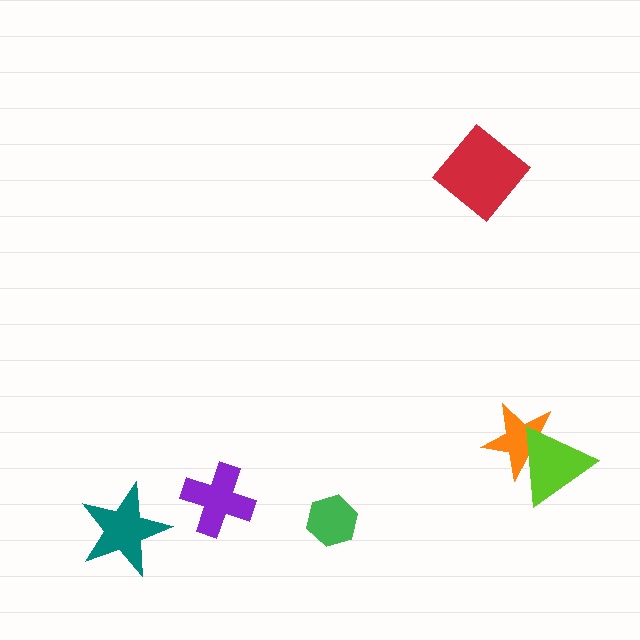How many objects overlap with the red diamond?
0 objects overlap with the red diamond.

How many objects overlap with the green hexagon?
0 objects overlap with the green hexagon.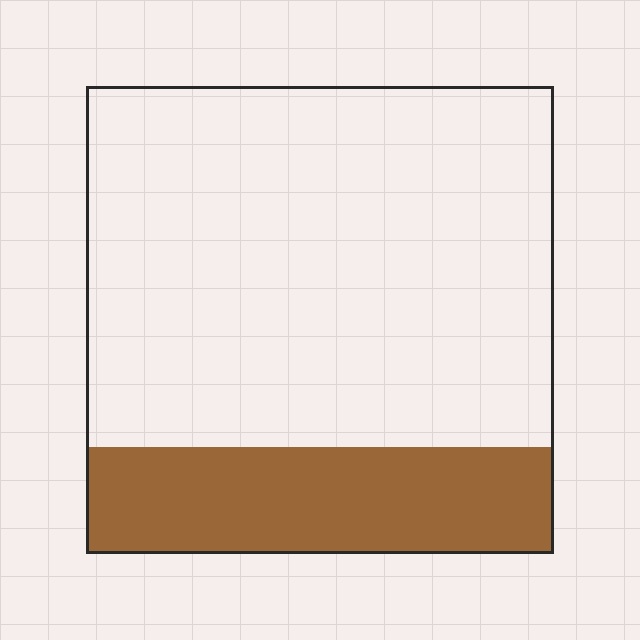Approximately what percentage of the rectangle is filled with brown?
Approximately 25%.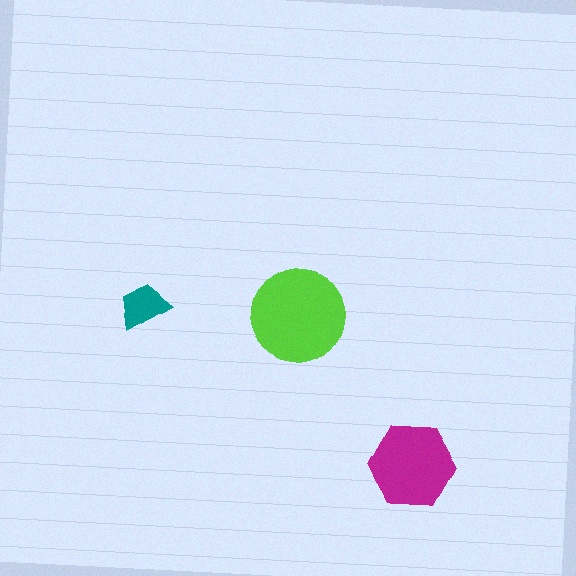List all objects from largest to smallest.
The lime circle, the magenta hexagon, the teal trapezoid.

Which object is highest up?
The teal trapezoid is topmost.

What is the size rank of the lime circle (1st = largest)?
1st.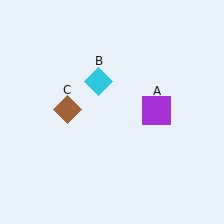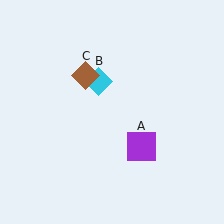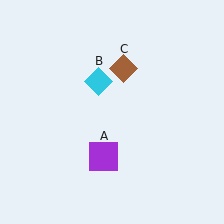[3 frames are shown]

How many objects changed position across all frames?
2 objects changed position: purple square (object A), brown diamond (object C).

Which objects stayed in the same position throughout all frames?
Cyan diamond (object B) remained stationary.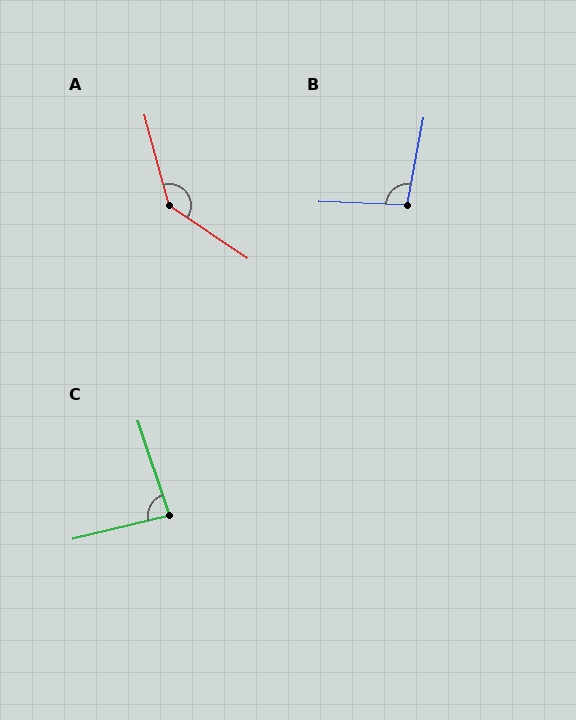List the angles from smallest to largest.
C (85°), B (98°), A (139°).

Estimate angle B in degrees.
Approximately 98 degrees.